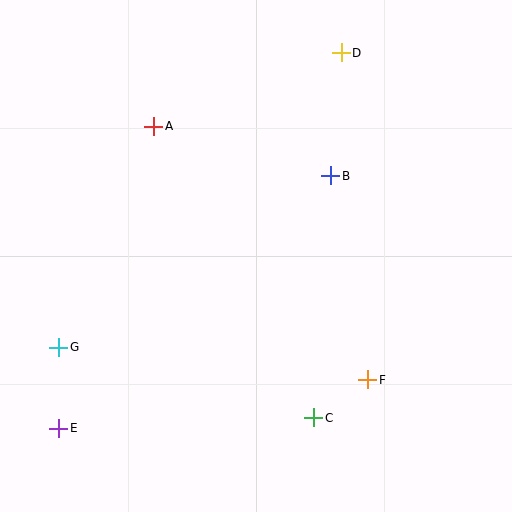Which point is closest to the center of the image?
Point B at (331, 176) is closest to the center.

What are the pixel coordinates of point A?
Point A is at (154, 126).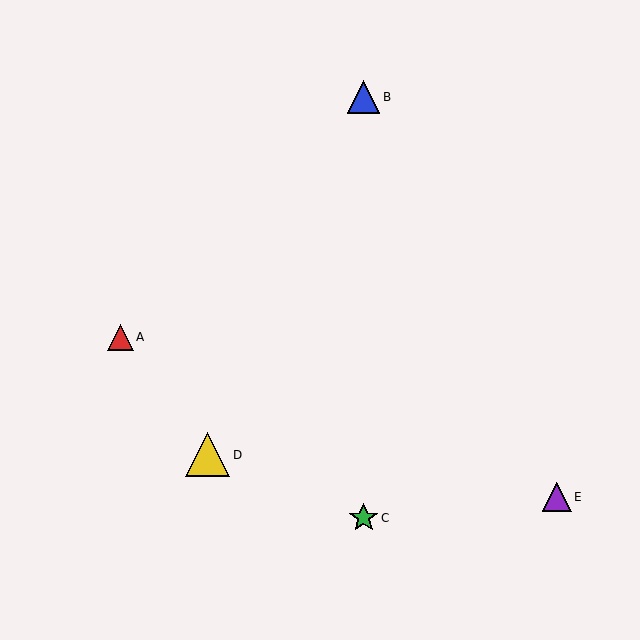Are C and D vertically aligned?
No, C is at x≈364 and D is at x≈208.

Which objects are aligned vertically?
Objects B, C are aligned vertically.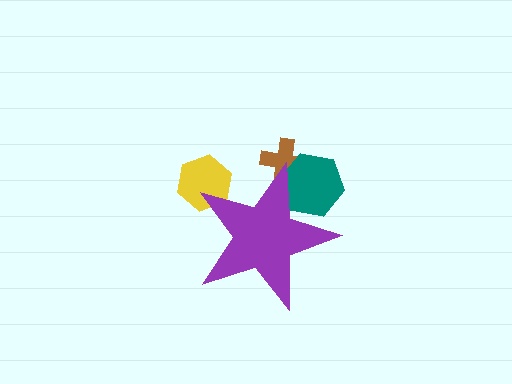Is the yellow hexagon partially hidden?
Yes, the yellow hexagon is partially hidden behind the purple star.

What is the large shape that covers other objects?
A purple star.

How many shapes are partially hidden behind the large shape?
3 shapes are partially hidden.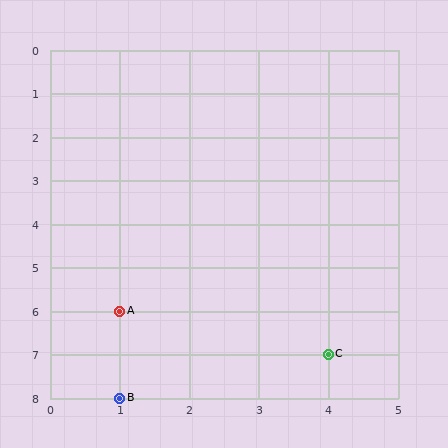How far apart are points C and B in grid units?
Points C and B are 3 columns and 1 row apart (about 3.2 grid units diagonally).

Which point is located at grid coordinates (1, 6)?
Point A is at (1, 6).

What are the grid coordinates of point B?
Point B is at grid coordinates (1, 8).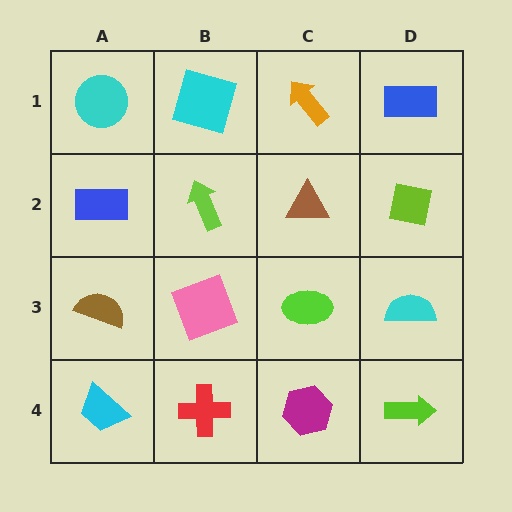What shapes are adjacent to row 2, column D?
A blue rectangle (row 1, column D), a cyan semicircle (row 3, column D), a brown triangle (row 2, column C).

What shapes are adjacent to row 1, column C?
A brown triangle (row 2, column C), a cyan square (row 1, column B), a blue rectangle (row 1, column D).